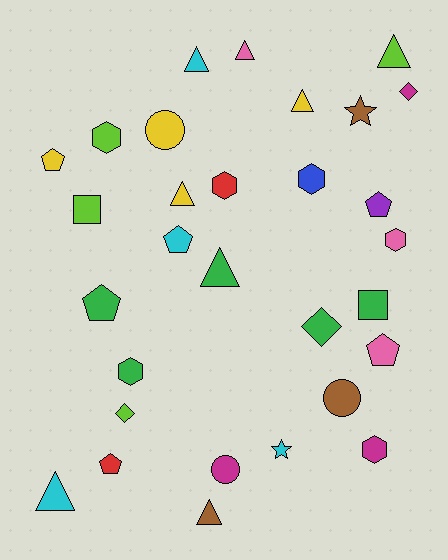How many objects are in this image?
There are 30 objects.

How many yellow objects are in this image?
There are 4 yellow objects.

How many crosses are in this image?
There are no crosses.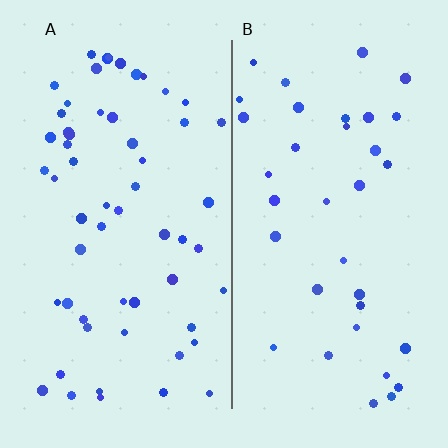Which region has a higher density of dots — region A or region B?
A (the left).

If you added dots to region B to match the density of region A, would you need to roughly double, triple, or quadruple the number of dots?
Approximately double.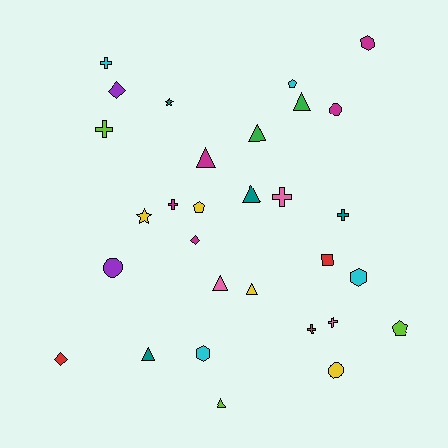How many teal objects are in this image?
There are 4 teal objects.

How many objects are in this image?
There are 30 objects.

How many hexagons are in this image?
There are 3 hexagons.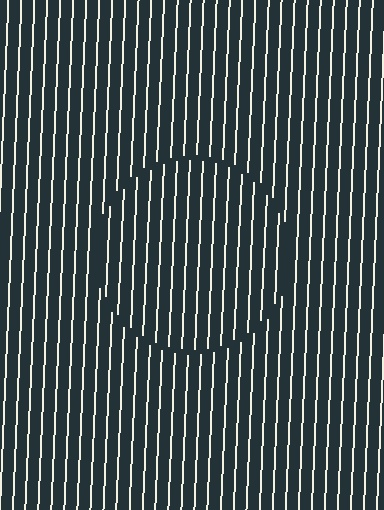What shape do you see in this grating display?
An illusory circle. The interior of the shape contains the same grating, shifted by half a period — the contour is defined by the phase discontinuity where line-ends from the inner and outer gratings abut.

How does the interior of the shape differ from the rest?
The interior of the shape contains the same grating, shifted by half a period — the contour is defined by the phase discontinuity where line-ends from the inner and outer gratings abut.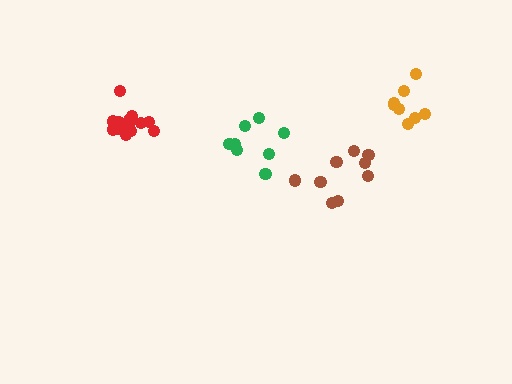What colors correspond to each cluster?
The clusters are colored: red, orange, green, brown.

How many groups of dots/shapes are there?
There are 4 groups.